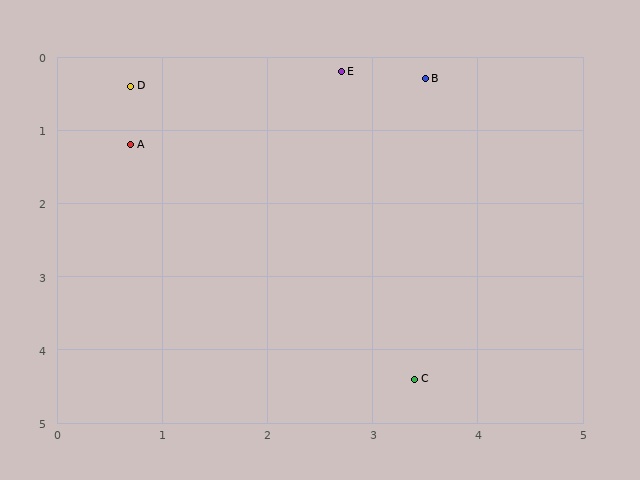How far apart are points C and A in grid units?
Points C and A are about 4.2 grid units apart.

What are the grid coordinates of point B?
Point B is at approximately (3.5, 0.3).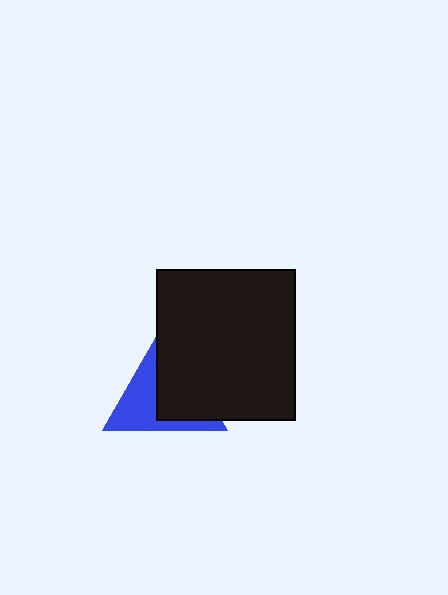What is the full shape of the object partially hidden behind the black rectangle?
The partially hidden object is a blue triangle.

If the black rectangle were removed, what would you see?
You would see the complete blue triangle.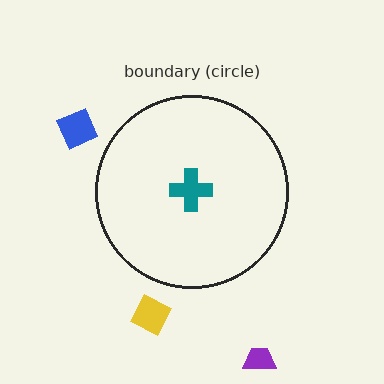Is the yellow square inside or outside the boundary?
Outside.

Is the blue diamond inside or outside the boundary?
Outside.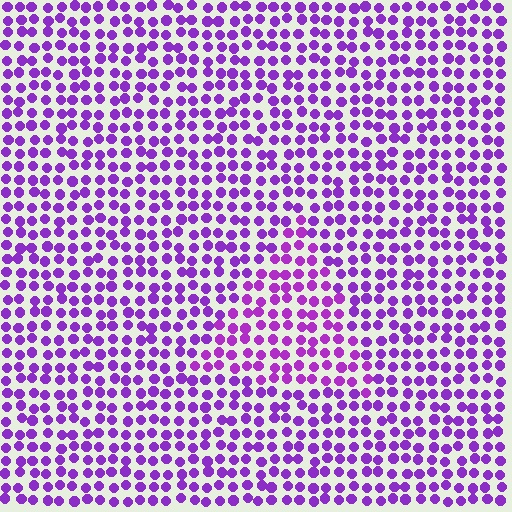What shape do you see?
I see a triangle.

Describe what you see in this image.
The image is filled with small purple elements in a uniform arrangement. A triangle-shaped region is visible where the elements are tinted to a slightly different hue, forming a subtle color boundary.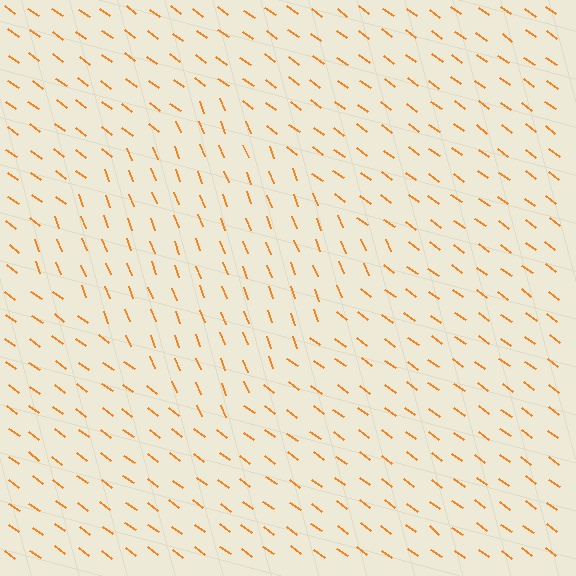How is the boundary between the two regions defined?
The boundary is defined purely by a change in line orientation (approximately 32 degrees difference). All lines are the same color and thickness.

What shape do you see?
I see a diamond.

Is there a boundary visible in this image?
Yes, there is a texture boundary formed by a change in line orientation.